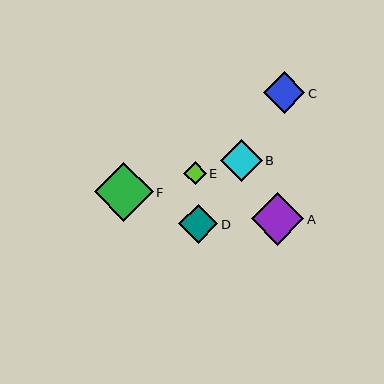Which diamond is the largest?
Diamond F is the largest with a size of approximately 59 pixels.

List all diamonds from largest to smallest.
From largest to smallest: F, A, B, C, D, E.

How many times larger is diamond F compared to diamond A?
Diamond F is approximately 1.1 times the size of diamond A.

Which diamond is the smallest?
Diamond E is the smallest with a size of approximately 23 pixels.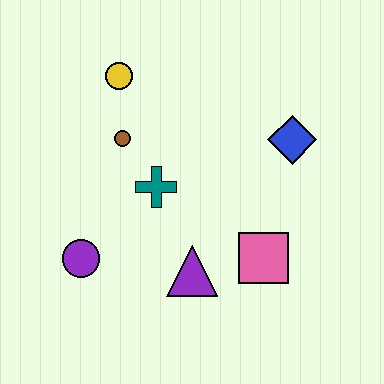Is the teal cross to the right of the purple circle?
Yes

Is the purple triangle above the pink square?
No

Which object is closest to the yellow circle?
The brown circle is closest to the yellow circle.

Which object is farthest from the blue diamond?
The purple circle is farthest from the blue diamond.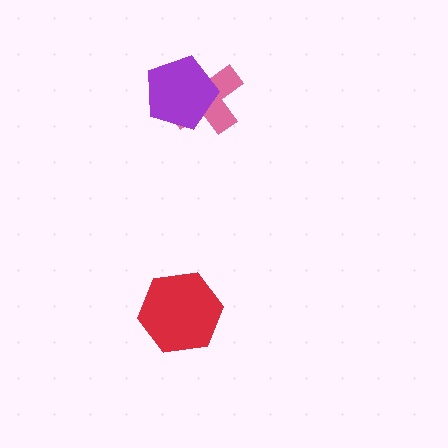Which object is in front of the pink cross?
The purple pentagon is in front of the pink cross.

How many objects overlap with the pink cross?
1 object overlaps with the pink cross.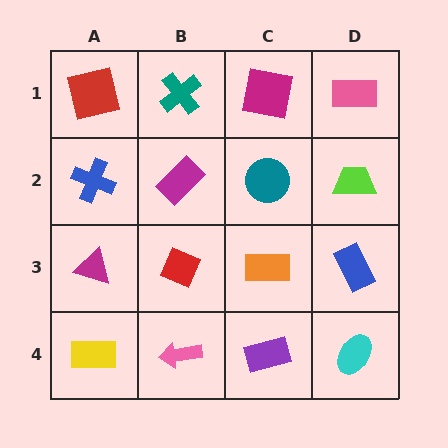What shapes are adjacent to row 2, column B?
A teal cross (row 1, column B), a red diamond (row 3, column B), a blue cross (row 2, column A), a teal circle (row 2, column C).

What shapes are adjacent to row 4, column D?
A blue rectangle (row 3, column D), a purple rectangle (row 4, column C).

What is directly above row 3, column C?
A teal circle.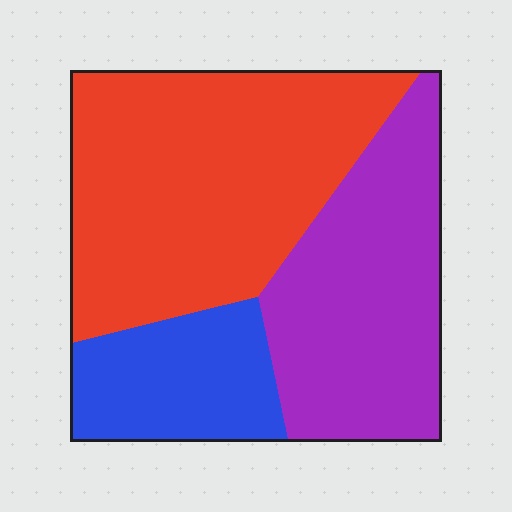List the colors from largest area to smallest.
From largest to smallest: red, purple, blue.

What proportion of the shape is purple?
Purple covers about 35% of the shape.